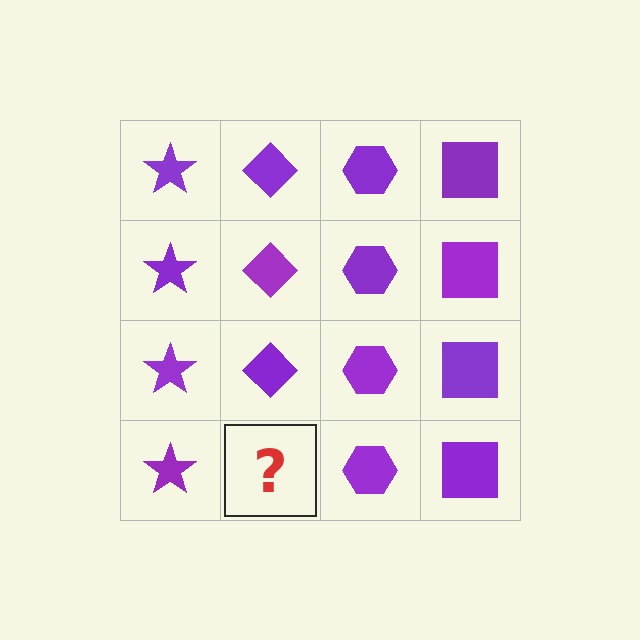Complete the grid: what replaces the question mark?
The question mark should be replaced with a purple diamond.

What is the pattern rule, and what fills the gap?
The rule is that each column has a consistent shape. The gap should be filled with a purple diamond.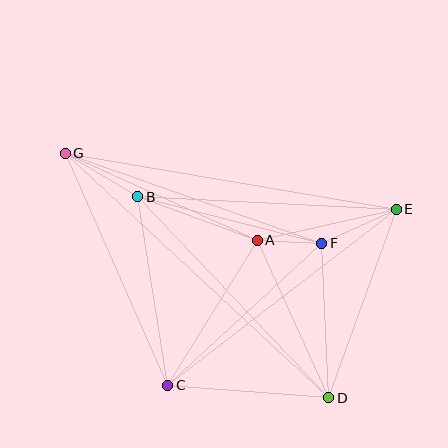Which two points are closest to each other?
Points A and F are closest to each other.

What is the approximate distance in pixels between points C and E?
The distance between C and E is approximately 288 pixels.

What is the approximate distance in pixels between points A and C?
The distance between A and C is approximately 170 pixels.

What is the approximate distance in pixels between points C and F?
The distance between C and F is approximately 209 pixels.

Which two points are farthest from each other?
Points D and G are farthest from each other.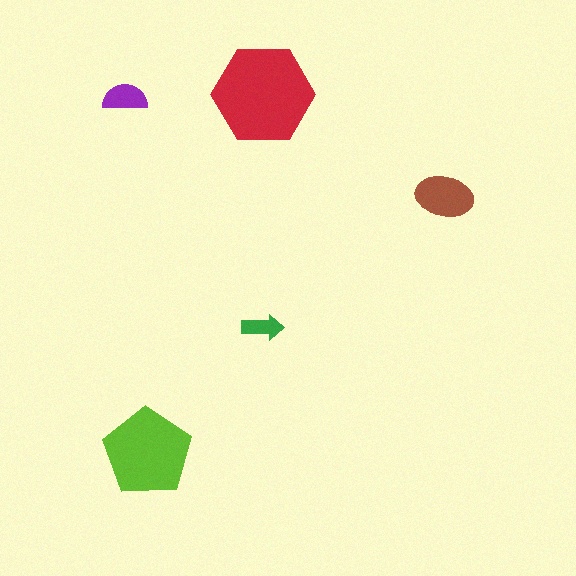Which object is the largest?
The red hexagon.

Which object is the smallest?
The green arrow.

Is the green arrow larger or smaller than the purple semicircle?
Smaller.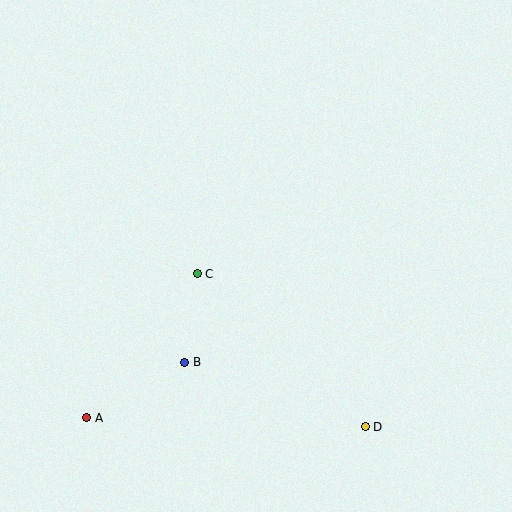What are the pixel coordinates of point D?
Point D is at (365, 427).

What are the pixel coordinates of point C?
Point C is at (197, 274).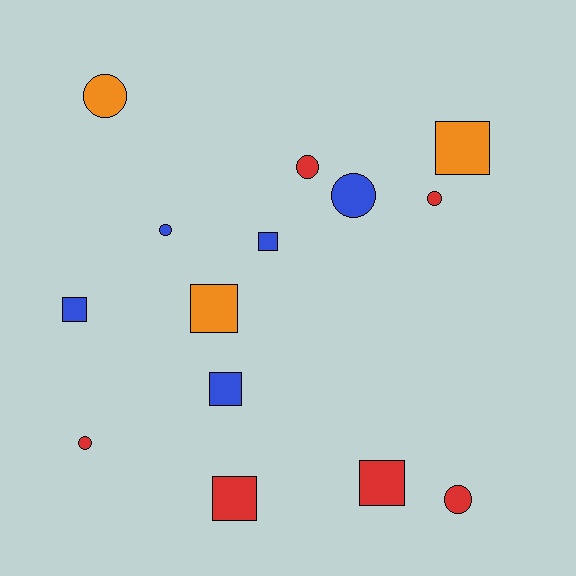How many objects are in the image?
There are 14 objects.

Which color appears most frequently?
Red, with 6 objects.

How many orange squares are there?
There are 2 orange squares.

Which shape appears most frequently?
Circle, with 7 objects.